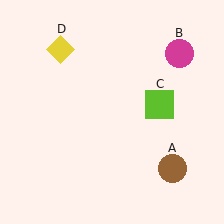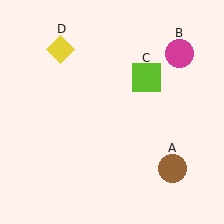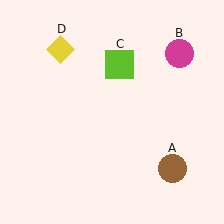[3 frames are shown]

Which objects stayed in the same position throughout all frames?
Brown circle (object A) and magenta circle (object B) and yellow diamond (object D) remained stationary.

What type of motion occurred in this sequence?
The lime square (object C) rotated counterclockwise around the center of the scene.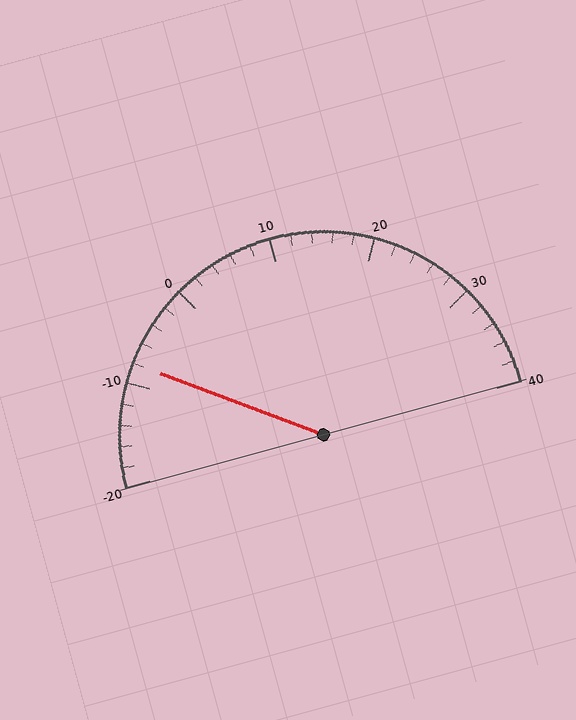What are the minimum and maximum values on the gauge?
The gauge ranges from -20 to 40.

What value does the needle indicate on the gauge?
The needle indicates approximately -8.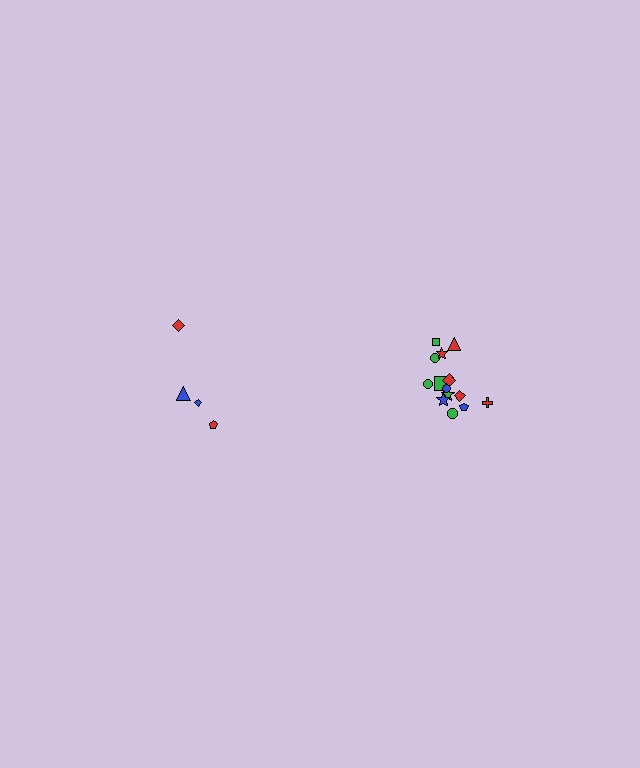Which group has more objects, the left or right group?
The right group.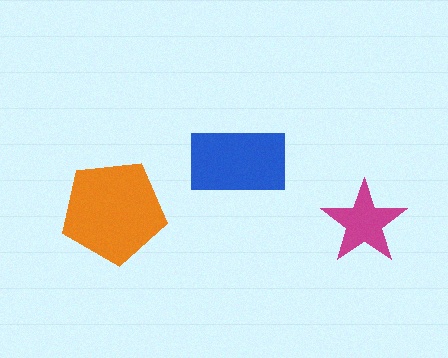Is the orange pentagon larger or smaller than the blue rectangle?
Larger.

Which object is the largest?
The orange pentagon.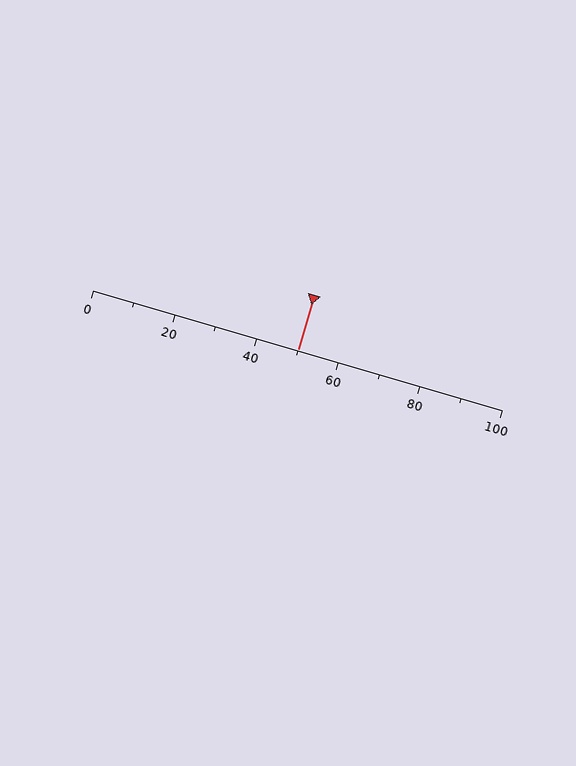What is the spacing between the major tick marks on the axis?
The major ticks are spaced 20 apart.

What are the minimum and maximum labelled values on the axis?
The axis runs from 0 to 100.